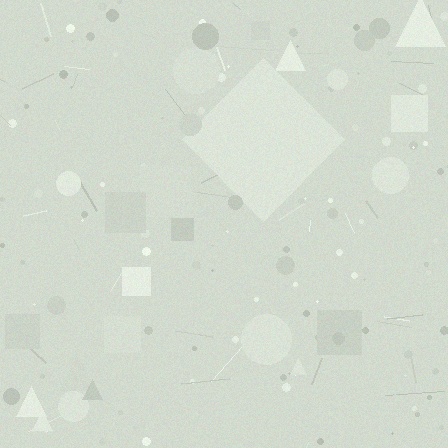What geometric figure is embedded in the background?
A diamond is embedded in the background.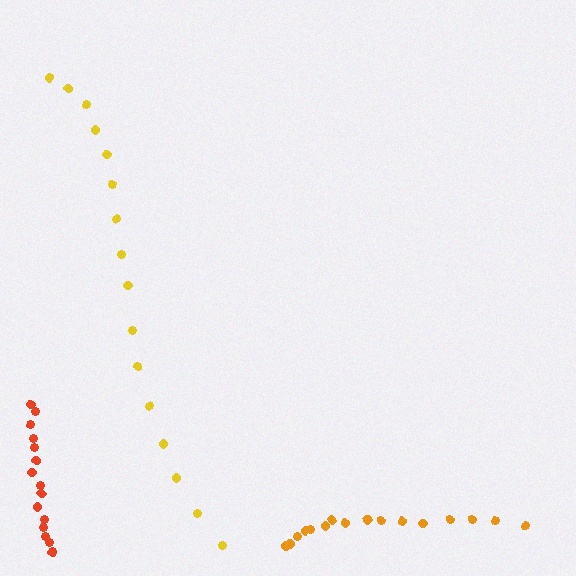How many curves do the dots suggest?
There are 3 distinct paths.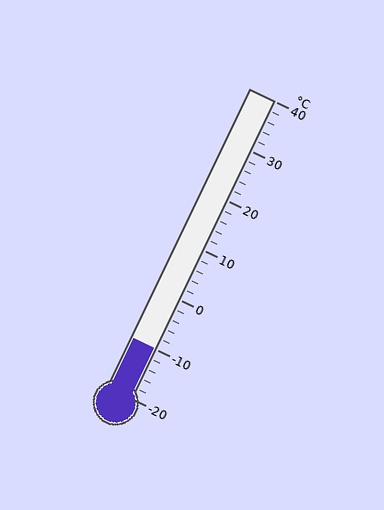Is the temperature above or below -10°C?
The temperature is at -10°C.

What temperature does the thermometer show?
The thermometer shows approximately -10°C.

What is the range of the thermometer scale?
The thermometer scale ranges from -20°C to 40°C.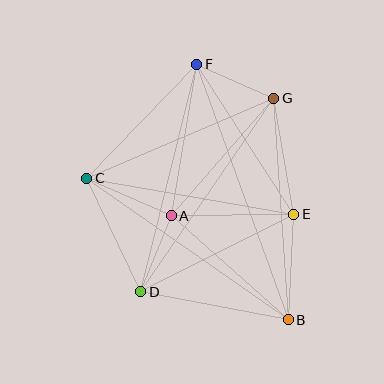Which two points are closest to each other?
Points A and D are closest to each other.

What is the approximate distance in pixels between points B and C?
The distance between B and C is approximately 247 pixels.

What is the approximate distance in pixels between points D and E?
The distance between D and E is approximately 172 pixels.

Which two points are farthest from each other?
Points B and F are farthest from each other.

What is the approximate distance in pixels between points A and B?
The distance between A and B is approximately 156 pixels.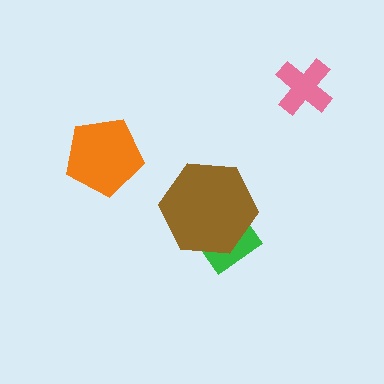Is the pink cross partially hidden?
No, no other shape covers it.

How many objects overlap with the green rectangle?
1 object overlaps with the green rectangle.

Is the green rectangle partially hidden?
Yes, it is partially covered by another shape.